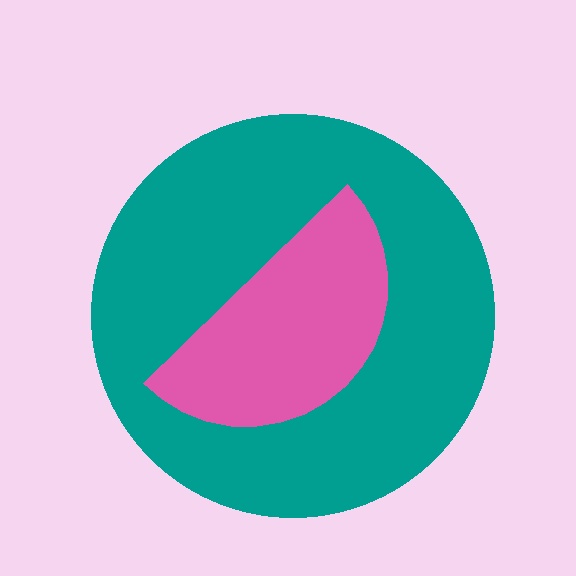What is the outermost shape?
The teal circle.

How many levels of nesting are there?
2.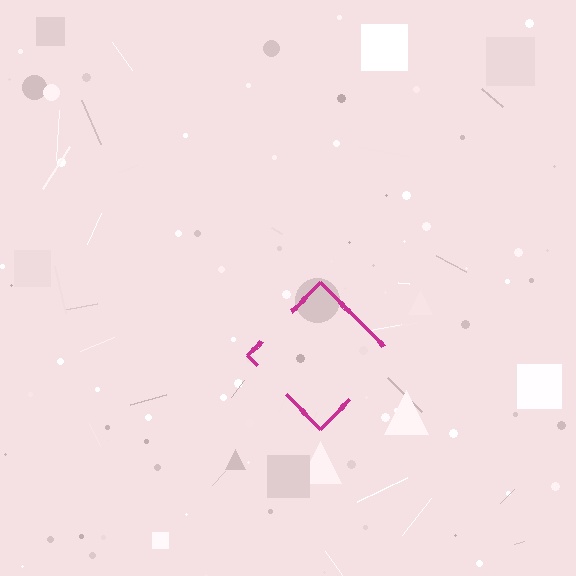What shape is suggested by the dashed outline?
The dashed outline suggests a diamond.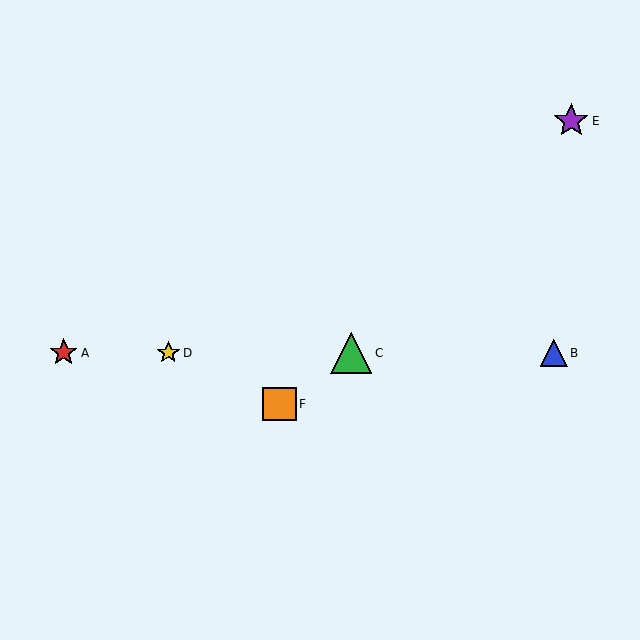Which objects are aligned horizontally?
Objects A, B, C, D are aligned horizontally.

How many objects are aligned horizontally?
4 objects (A, B, C, D) are aligned horizontally.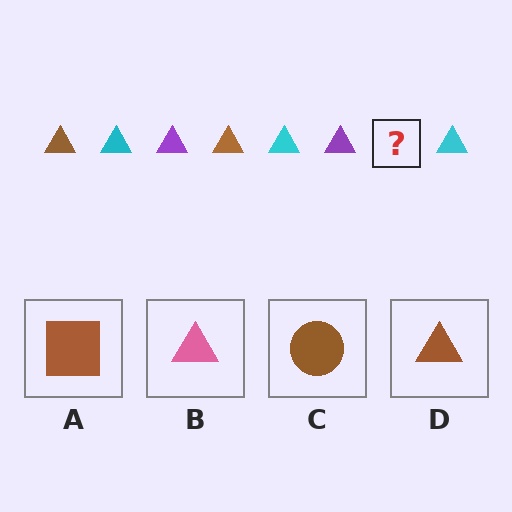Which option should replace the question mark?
Option D.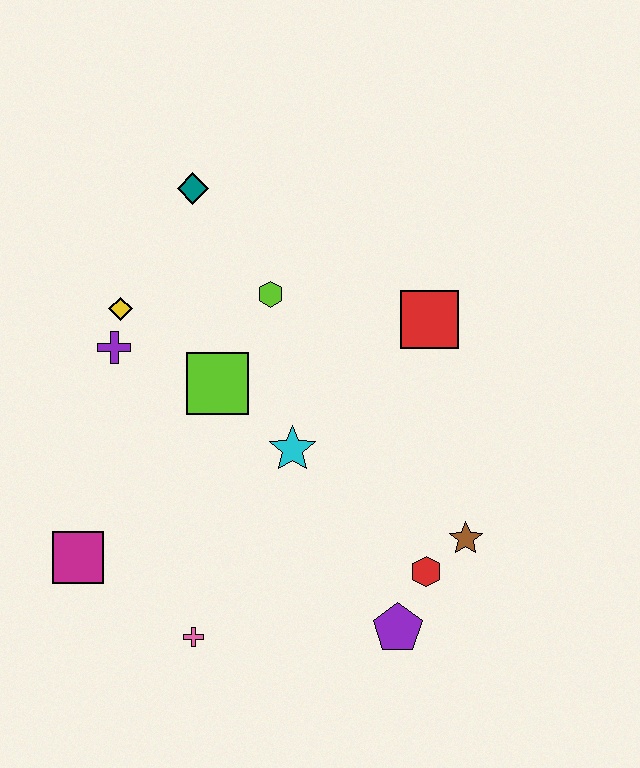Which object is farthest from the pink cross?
The teal diamond is farthest from the pink cross.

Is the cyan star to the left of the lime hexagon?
No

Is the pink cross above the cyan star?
No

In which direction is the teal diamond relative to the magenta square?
The teal diamond is above the magenta square.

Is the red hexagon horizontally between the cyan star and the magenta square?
No